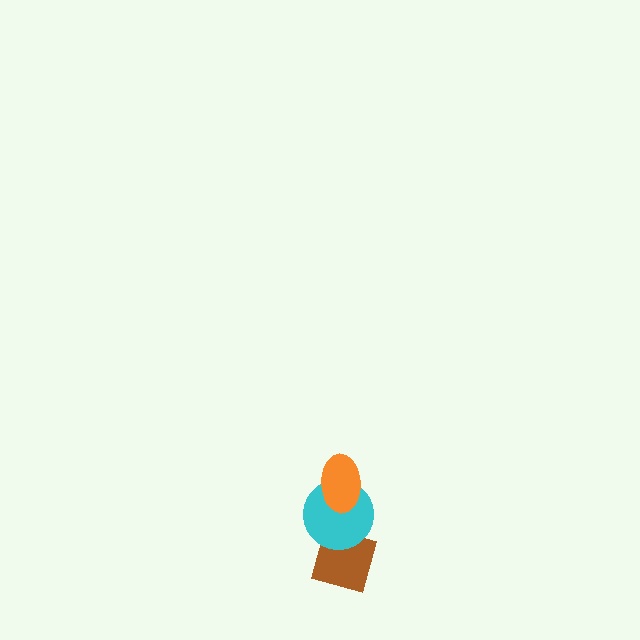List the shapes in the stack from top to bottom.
From top to bottom: the orange ellipse, the cyan circle, the brown diamond.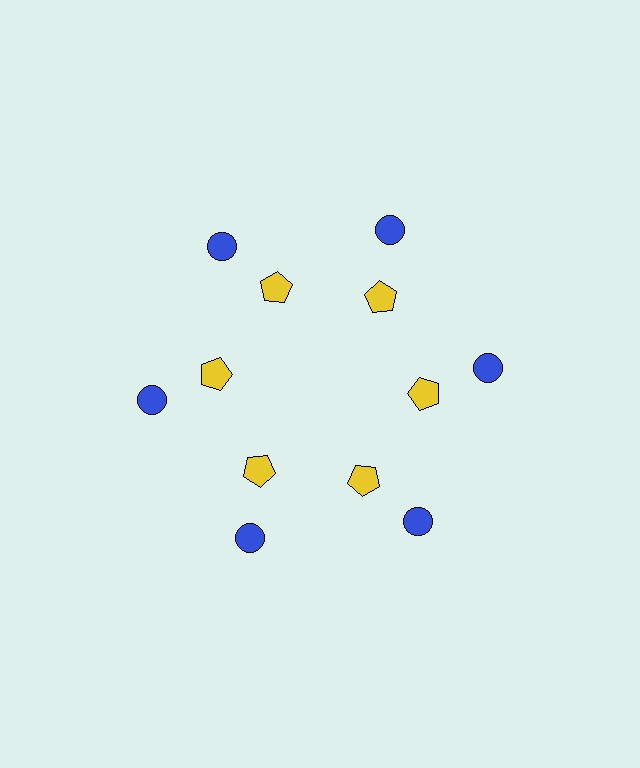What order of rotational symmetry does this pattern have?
This pattern has 6-fold rotational symmetry.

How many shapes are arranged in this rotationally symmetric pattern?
There are 12 shapes, arranged in 6 groups of 2.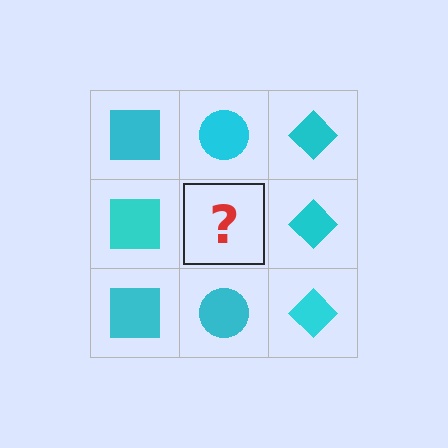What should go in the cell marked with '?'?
The missing cell should contain a cyan circle.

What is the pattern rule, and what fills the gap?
The rule is that each column has a consistent shape. The gap should be filled with a cyan circle.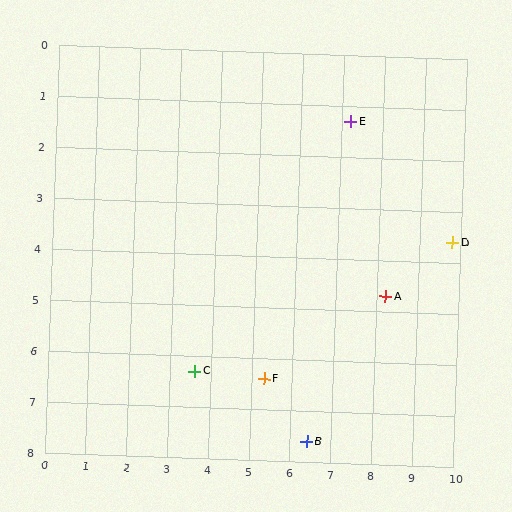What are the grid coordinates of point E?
Point E is at approximately (7.2, 1.3).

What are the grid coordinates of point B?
Point B is at approximately (6.4, 7.6).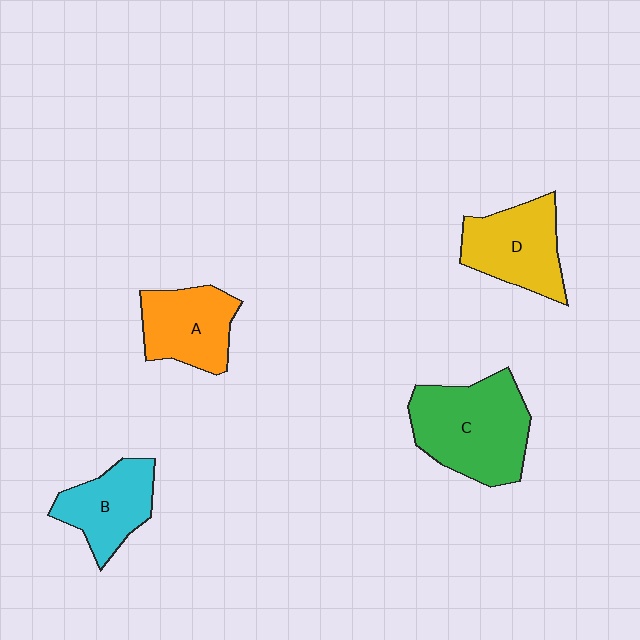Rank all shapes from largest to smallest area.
From largest to smallest: C (green), D (yellow), A (orange), B (cyan).